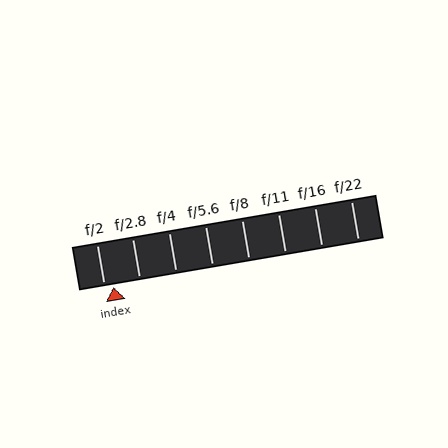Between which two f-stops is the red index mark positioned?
The index mark is between f/2 and f/2.8.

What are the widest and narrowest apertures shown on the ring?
The widest aperture shown is f/2 and the narrowest is f/22.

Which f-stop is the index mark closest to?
The index mark is closest to f/2.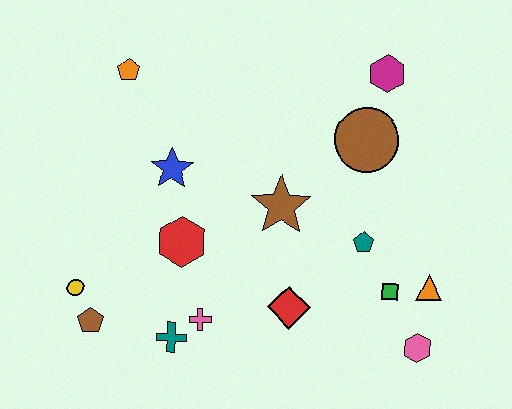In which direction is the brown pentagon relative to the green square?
The brown pentagon is to the left of the green square.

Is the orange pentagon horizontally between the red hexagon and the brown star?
No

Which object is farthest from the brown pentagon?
The magenta hexagon is farthest from the brown pentagon.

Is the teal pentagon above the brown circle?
No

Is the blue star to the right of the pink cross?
No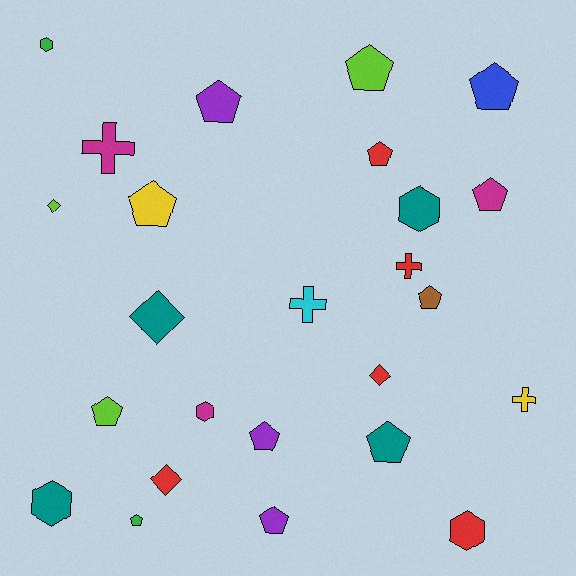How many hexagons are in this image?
There are 5 hexagons.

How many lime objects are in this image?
There are 3 lime objects.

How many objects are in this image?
There are 25 objects.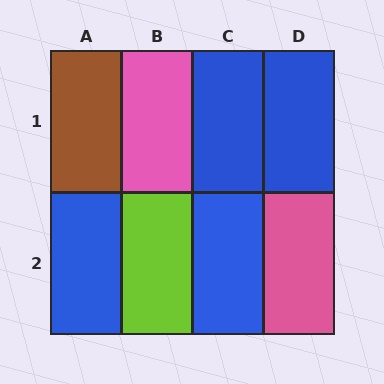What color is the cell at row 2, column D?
Pink.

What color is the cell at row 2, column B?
Lime.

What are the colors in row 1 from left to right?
Brown, pink, blue, blue.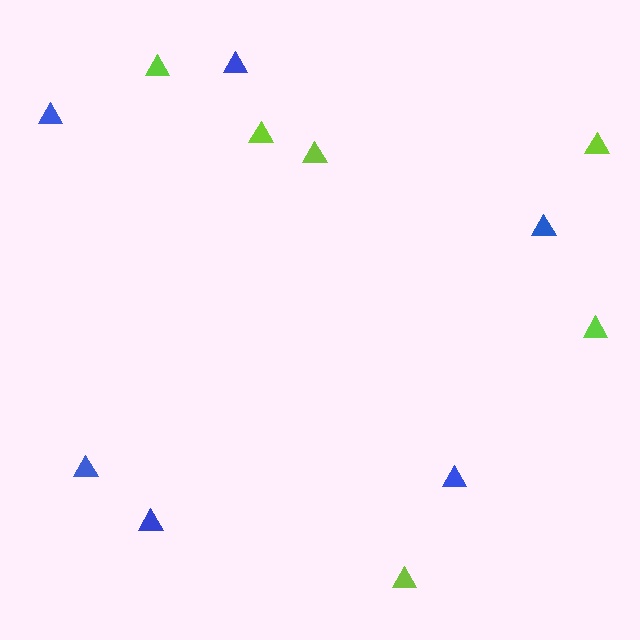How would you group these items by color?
There are 2 groups: one group of blue triangles (6) and one group of lime triangles (6).